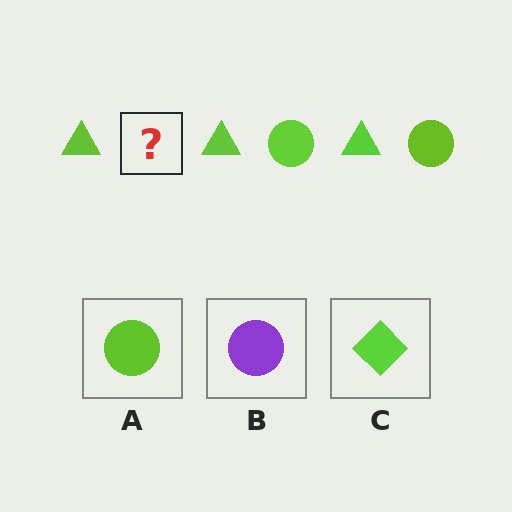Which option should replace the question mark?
Option A.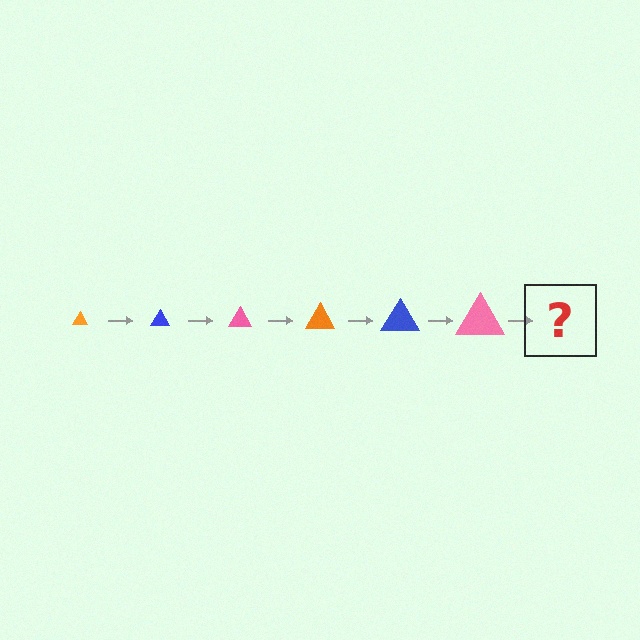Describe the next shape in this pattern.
It should be an orange triangle, larger than the previous one.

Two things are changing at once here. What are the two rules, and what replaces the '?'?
The two rules are that the triangle grows larger each step and the color cycles through orange, blue, and pink. The '?' should be an orange triangle, larger than the previous one.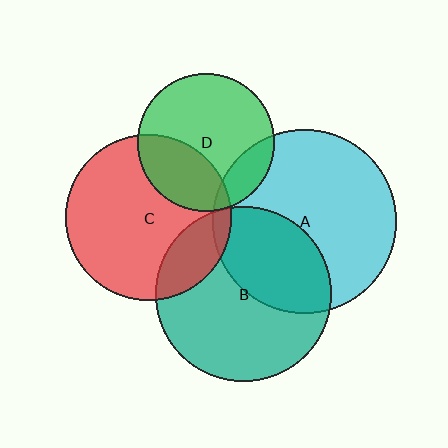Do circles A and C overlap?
Yes.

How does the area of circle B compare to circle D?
Approximately 1.6 times.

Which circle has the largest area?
Circle A (cyan).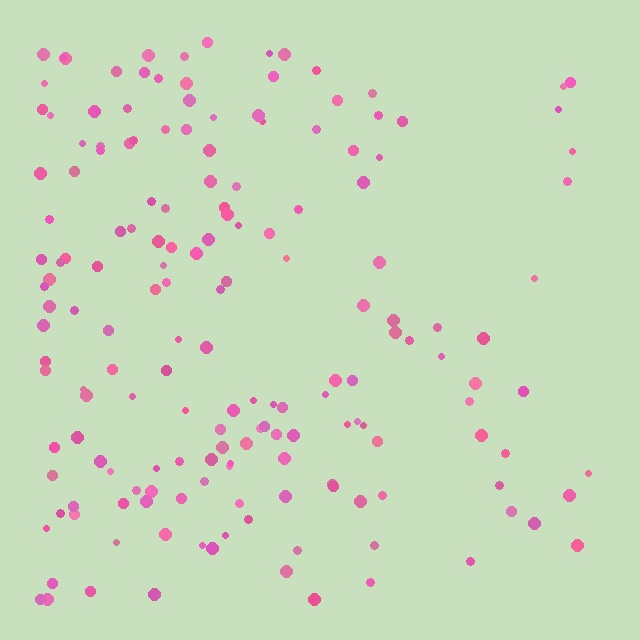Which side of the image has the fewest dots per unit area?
The right.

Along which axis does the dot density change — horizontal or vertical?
Horizontal.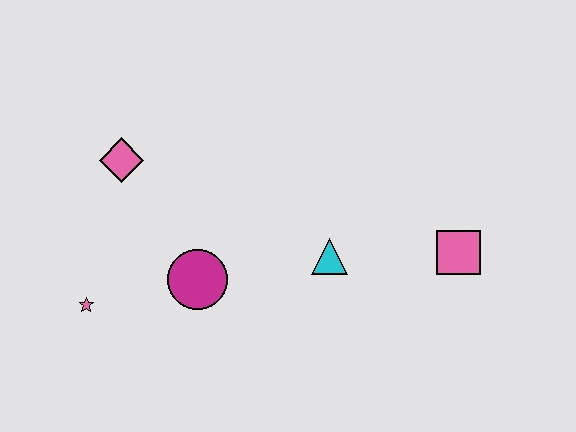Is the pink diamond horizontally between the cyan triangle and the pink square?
No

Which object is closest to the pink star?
The magenta circle is closest to the pink star.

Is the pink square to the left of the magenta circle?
No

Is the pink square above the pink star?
Yes